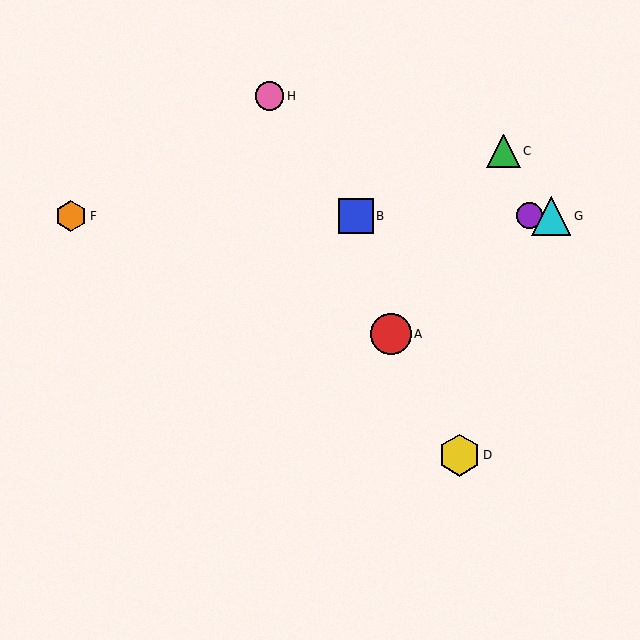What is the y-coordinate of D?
Object D is at y≈455.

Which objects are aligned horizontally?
Objects B, E, F, G are aligned horizontally.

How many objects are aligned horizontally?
4 objects (B, E, F, G) are aligned horizontally.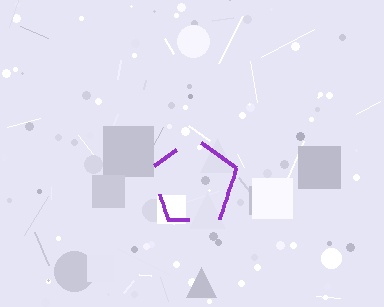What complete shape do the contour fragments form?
The contour fragments form a pentagon.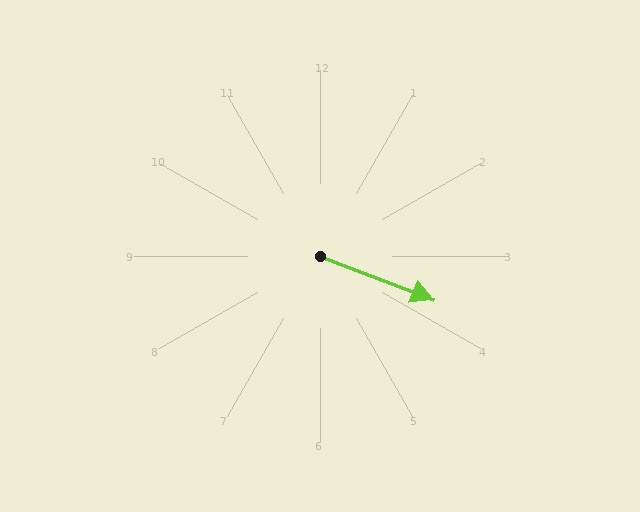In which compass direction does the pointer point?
East.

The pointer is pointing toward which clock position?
Roughly 4 o'clock.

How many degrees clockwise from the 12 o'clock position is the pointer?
Approximately 111 degrees.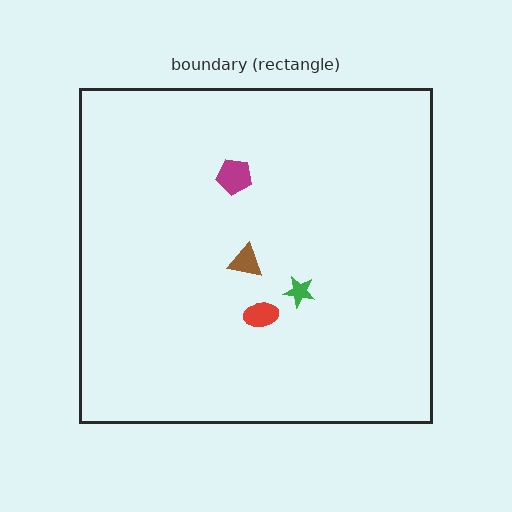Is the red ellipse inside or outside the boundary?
Inside.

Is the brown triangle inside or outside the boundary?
Inside.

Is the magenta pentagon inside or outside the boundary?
Inside.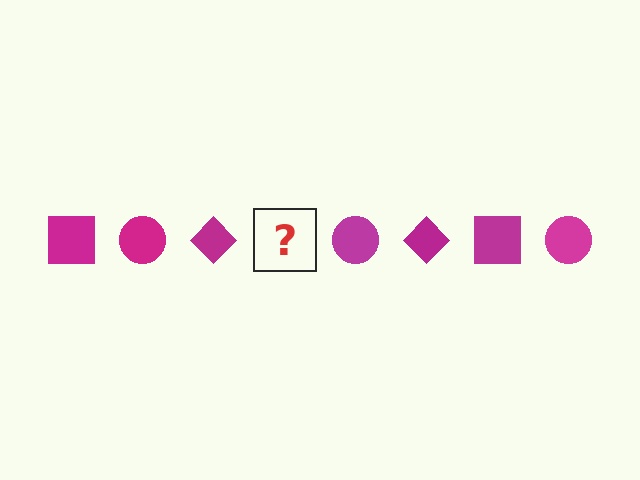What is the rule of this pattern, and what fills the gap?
The rule is that the pattern cycles through square, circle, diamond shapes in magenta. The gap should be filled with a magenta square.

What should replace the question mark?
The question mark should be replaced with a magenta square.